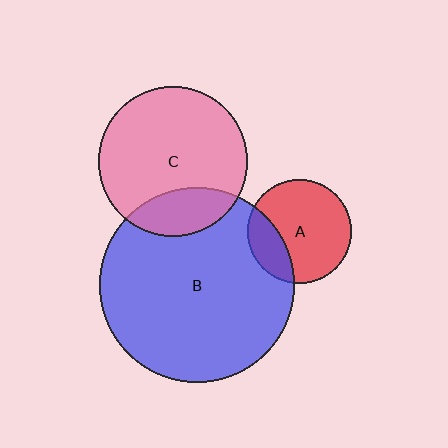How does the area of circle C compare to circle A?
Approximately 2.1 times.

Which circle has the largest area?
Circle B (blue).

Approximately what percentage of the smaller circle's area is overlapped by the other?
Approximately 20%.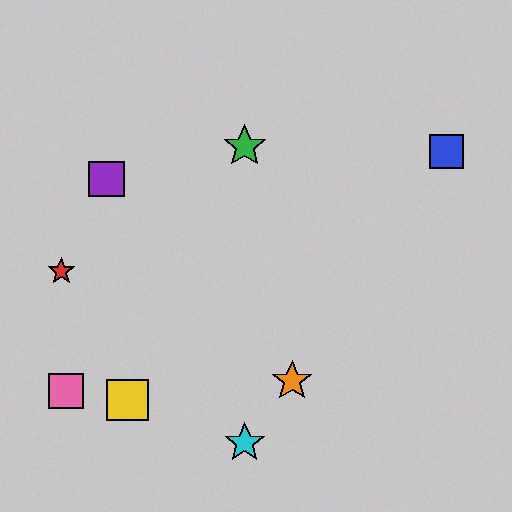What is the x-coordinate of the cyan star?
The cyan star is at x≈245.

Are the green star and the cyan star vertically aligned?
Yes, both are at x≈245.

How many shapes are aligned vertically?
2 shapes (the green star, the cyan star) are aligned vertically.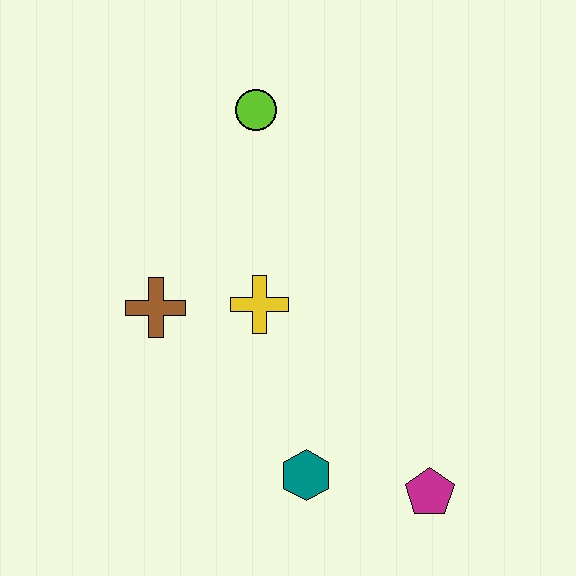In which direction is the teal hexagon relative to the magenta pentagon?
The teal hexagon is to the left of the magenta pentagon.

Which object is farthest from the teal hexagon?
The lime circle is farthest from the teal hexagon.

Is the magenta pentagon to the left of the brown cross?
No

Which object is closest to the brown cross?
The yellow cross is closest to the brown cross.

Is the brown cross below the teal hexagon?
No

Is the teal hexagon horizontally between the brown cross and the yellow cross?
No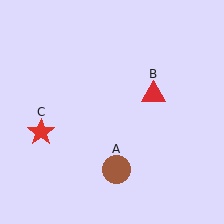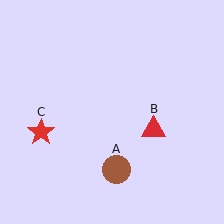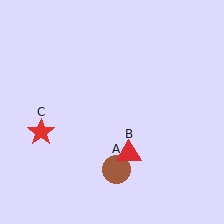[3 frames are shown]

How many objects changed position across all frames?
1 object changed position: red triangle (object B).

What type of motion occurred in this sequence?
The red triangle (object B) rotated clockwise around the center of the scene.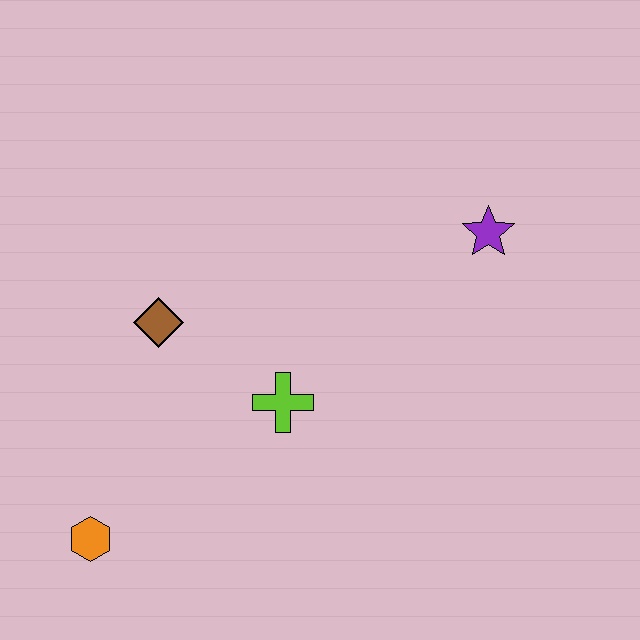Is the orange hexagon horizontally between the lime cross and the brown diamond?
No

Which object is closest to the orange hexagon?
The brown diamond is closest to the orange hexagon.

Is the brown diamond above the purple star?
No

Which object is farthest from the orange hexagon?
The purple star is farthest from the orange hexagon.